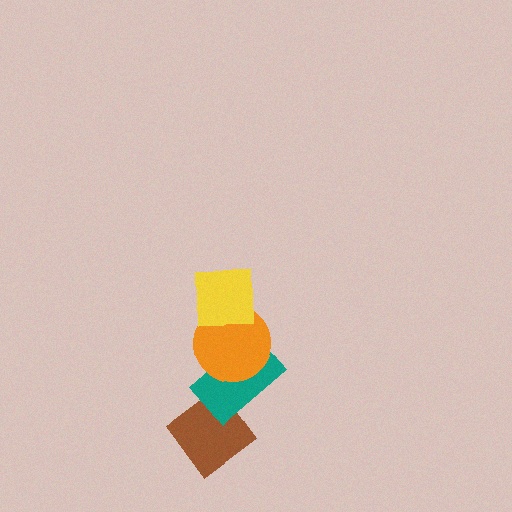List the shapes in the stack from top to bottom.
From top to bottom: the yellow square, the orange circle, the teal rectangle, the brown diamond.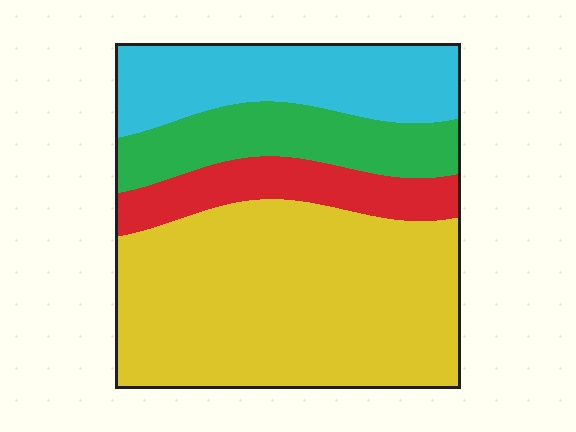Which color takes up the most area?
Yellow, at roughly 50%.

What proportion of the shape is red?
Red covers around 10% of the shape.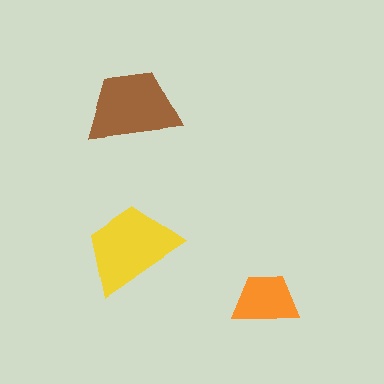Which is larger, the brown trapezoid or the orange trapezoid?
The brown one.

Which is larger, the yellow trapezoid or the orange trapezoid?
The yellow one.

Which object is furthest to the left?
The yellow trapezoid is leftmost.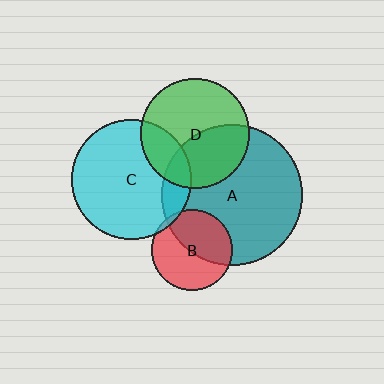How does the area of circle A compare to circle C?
Approximately 1.4 times.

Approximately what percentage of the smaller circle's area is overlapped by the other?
Approximately 25%.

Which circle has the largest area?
Circle A (teal).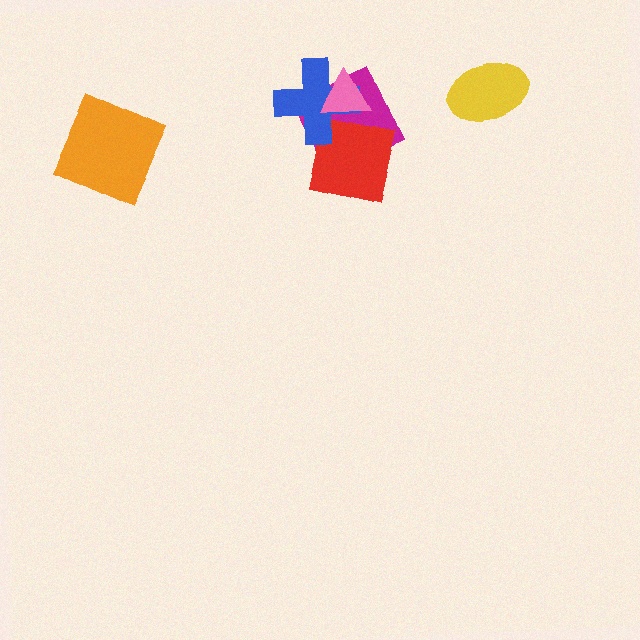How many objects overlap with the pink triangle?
2 objects overlap with the pink triangle.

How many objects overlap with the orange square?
0 objects overlap with the orange square.